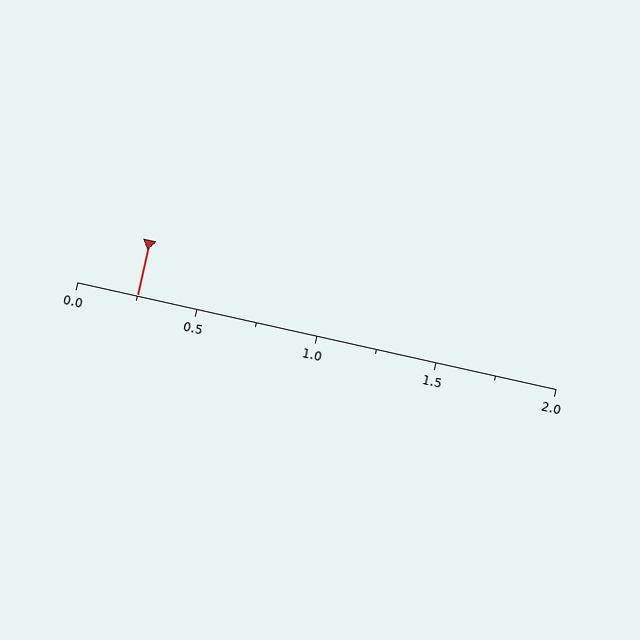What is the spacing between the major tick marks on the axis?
The major ticks are spaced 0.5 apart.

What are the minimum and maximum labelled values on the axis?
The axis runs from 0.0 to 2.0.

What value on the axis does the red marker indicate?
The marker indicates approximately 0.25.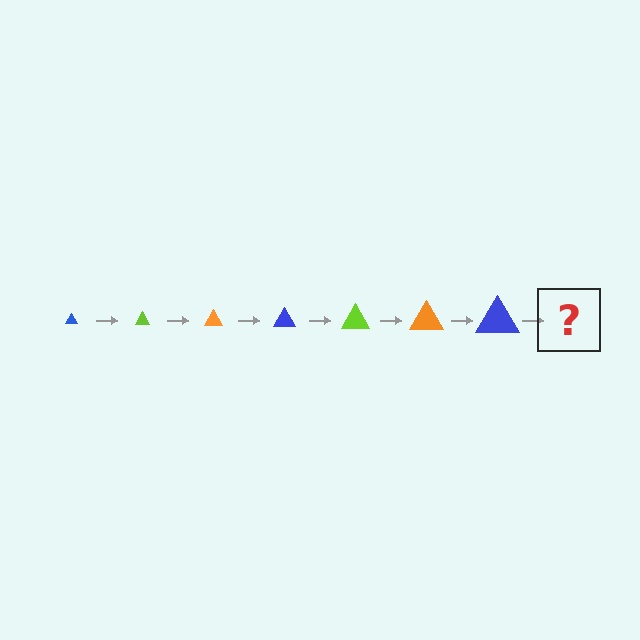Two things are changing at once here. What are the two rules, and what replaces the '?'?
The two rules are that the triangle grows larger each step and the color cycles through blue, lime, and orange. The '?' should be a lime triangle, larger than the previous one.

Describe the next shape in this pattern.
It should be a lime triangle, larger than the previous one.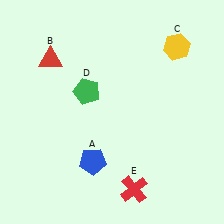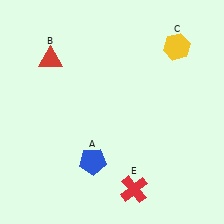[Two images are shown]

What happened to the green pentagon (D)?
The green pentagon (D) was removed in Image 2. It was in the top-left area of Image 1.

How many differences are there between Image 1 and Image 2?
There is 1 difference between the two images.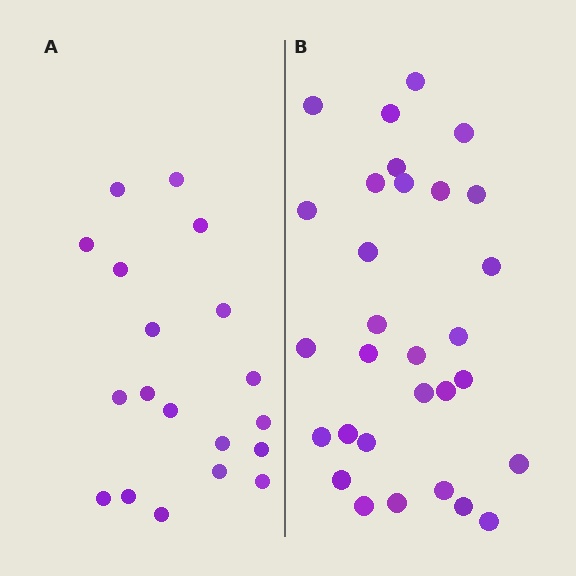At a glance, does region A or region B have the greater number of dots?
Region B (the right region) has more dots.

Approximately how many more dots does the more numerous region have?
Region B has roughly 12 or so more dots than region A.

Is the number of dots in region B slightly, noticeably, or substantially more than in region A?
Region B has substantially more. The ratio is roughly 1.6 to 1.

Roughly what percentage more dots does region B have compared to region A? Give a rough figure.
About 60% more.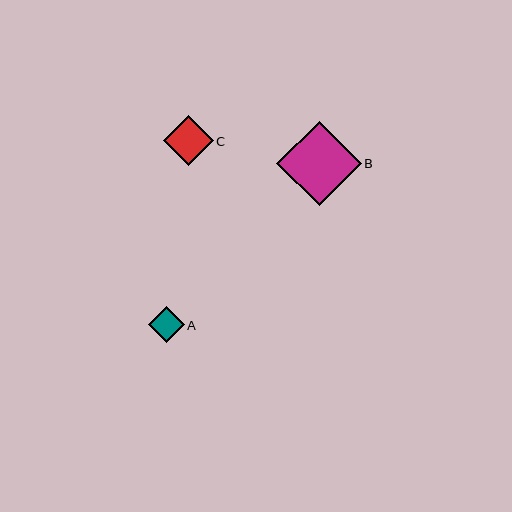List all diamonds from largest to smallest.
From largest to smallest: B, C, A.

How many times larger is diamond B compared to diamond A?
Diamond B is approximately 2.3 times the size of diamond A.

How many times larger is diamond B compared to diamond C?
Diamond B is approximately 1.7 times the size of diamond C.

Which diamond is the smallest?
Diamond A is the smallest with a size of approximately 36 pixels.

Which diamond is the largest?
Diamond B is the largest with a size of approximately 84 pixels.